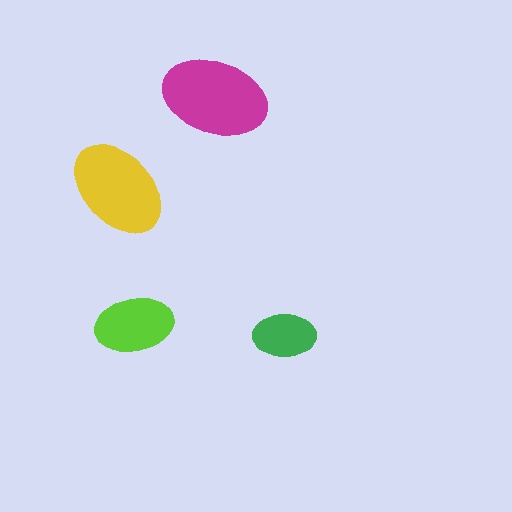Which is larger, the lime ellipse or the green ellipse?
The lime one.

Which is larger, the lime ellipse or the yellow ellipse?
The yellow one.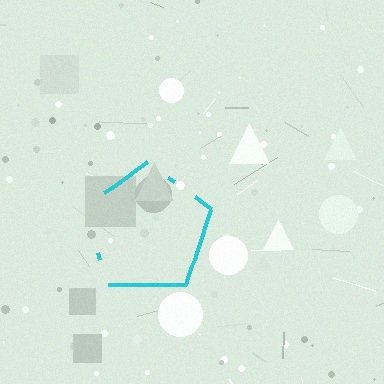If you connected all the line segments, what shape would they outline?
They would outline a pentagon.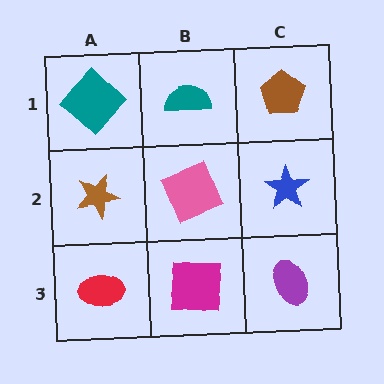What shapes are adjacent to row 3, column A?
A brown star (row 2, column A), a magenta square (row 3, column B).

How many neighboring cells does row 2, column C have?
3.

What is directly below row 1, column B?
A pink square.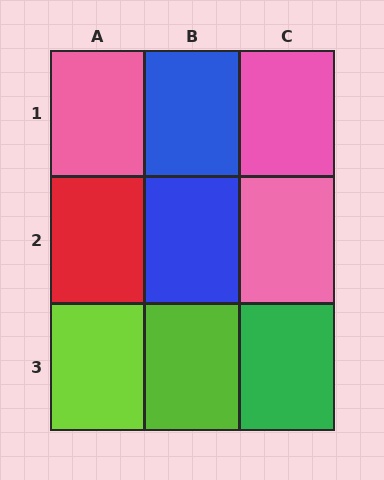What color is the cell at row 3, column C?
Green.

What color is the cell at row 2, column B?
Blue.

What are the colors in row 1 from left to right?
Pink, blue, pink.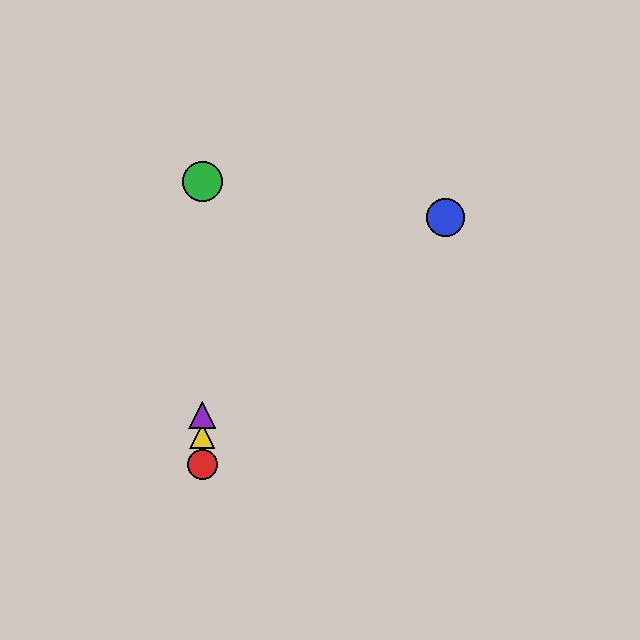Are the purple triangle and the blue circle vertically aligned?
No, the purple triangle is at x≈202 and the blue circle is at x≈445.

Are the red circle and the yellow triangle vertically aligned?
Yes, both are at x≈202.